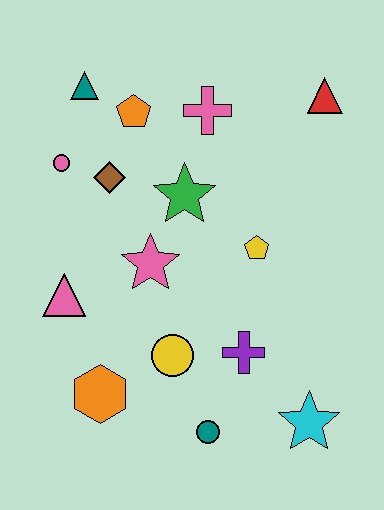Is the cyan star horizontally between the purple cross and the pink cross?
No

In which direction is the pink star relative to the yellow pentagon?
The pink star is to the left of the yellow pentagon.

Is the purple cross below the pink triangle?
Yes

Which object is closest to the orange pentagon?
The teal triangle is closest to the orange pentagon.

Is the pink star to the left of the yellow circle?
Yes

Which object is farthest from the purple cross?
The teal triangle is farthest from the purple cross.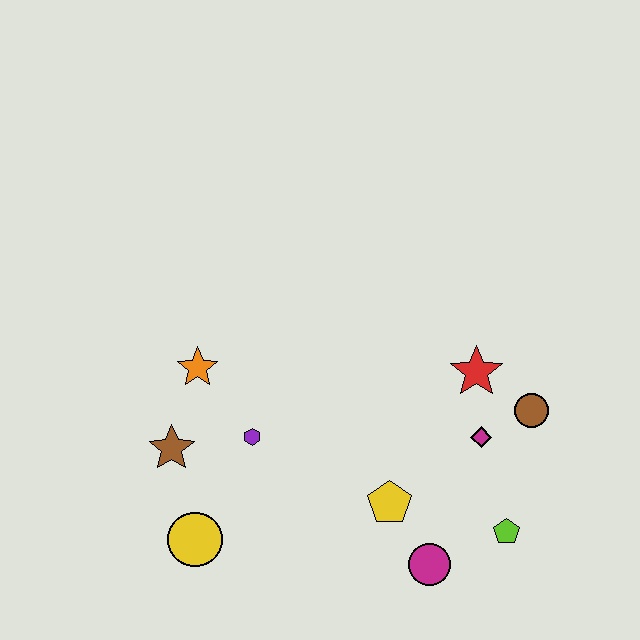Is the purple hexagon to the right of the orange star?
Yes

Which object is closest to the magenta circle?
The yellow pentagon is closest to the magenta circle.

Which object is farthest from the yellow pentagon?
The orange star is farthest from the yellow pentagon.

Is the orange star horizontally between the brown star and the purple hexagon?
Yes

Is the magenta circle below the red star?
Yes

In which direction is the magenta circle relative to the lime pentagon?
The magenta circle is to the left of the lime pentagon.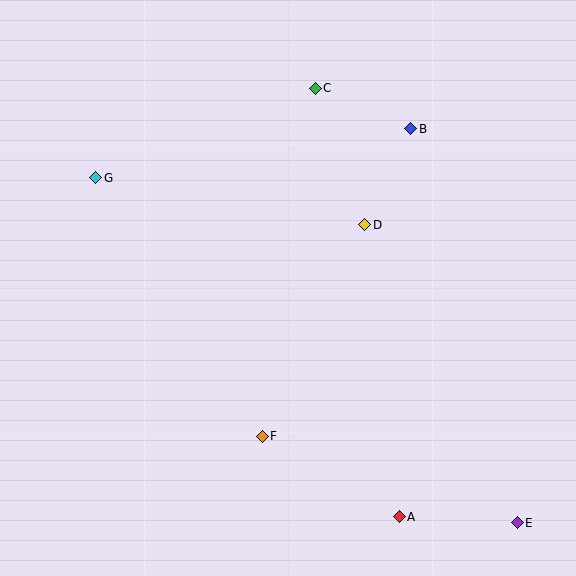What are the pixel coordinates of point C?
Point C is at (315, 88).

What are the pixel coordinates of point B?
Point B is at (411, 129).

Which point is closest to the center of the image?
Point D at (365, 225) is closest to the center.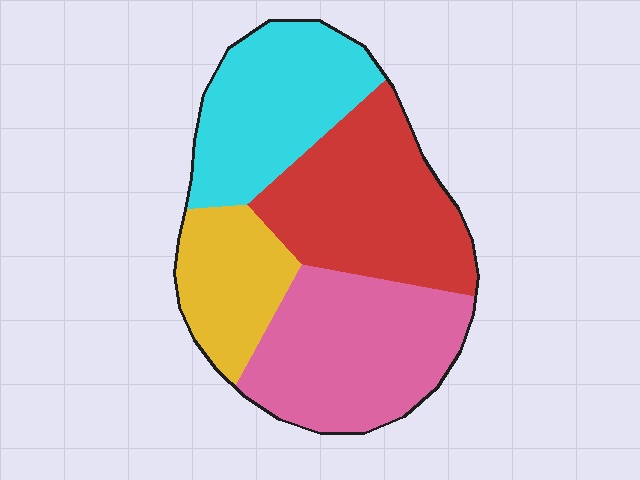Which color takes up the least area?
Yellow, at roughly 15%.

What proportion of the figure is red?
Red takes up about one third (1/3) of the figure.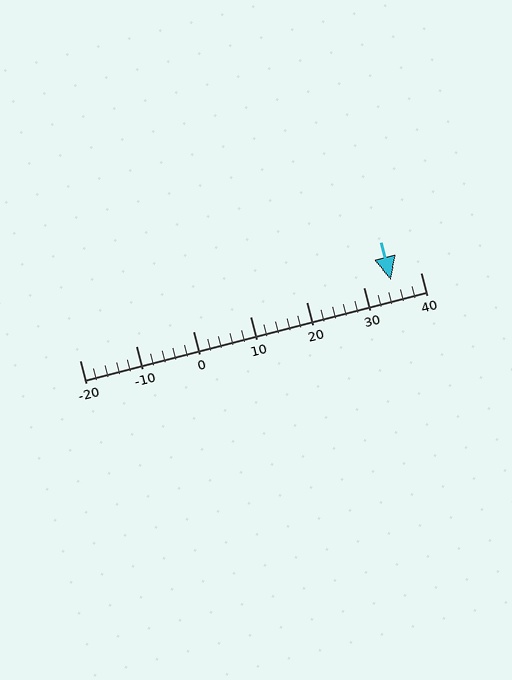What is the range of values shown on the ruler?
The ruler shows values from -20 to 40.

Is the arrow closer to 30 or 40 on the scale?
The arrow is closer to 30.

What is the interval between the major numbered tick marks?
The major tick marks are spaced 10 units apart.